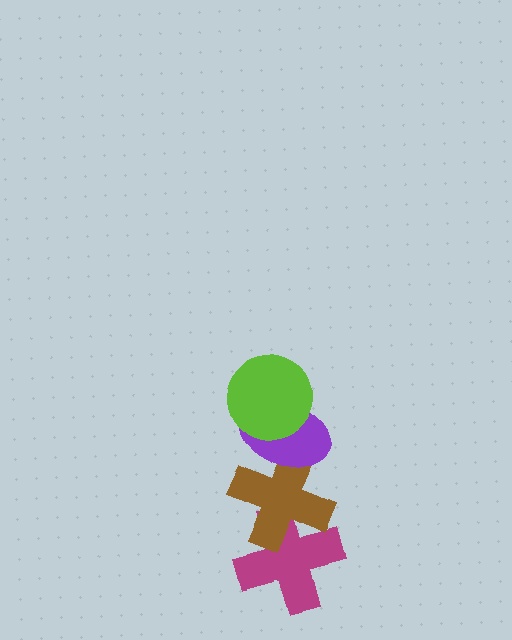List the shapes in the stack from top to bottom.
From top to bottom: the lime circle, the purple ellipse, the brown cross, the magenta cross.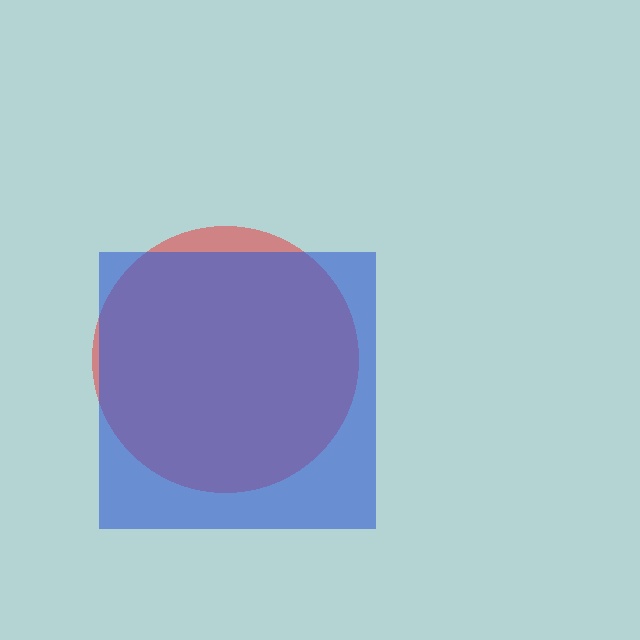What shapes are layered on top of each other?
The layered shapes are: a red circle, a blue square.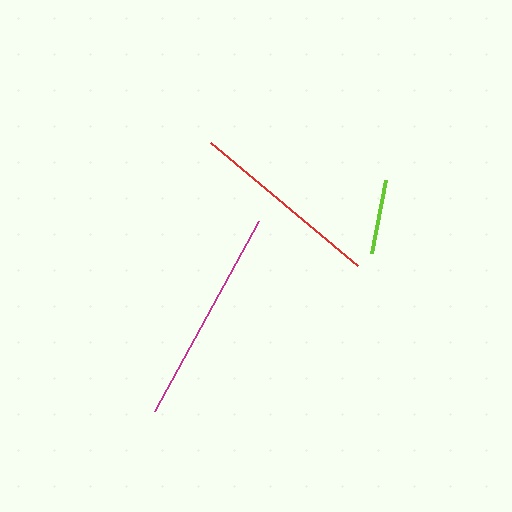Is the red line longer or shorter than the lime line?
The red line is longer than the lime line.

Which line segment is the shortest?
The lime line is the shortest at approximately 75 pixels.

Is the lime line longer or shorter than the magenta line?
The magenta line is longer than the lime line.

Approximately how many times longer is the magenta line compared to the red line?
The magenta line is approximately 1.1 times the length of the red line.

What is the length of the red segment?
The red segment is approximately 192 pixels long.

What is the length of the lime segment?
The lime segment is approximately 75 pixels long.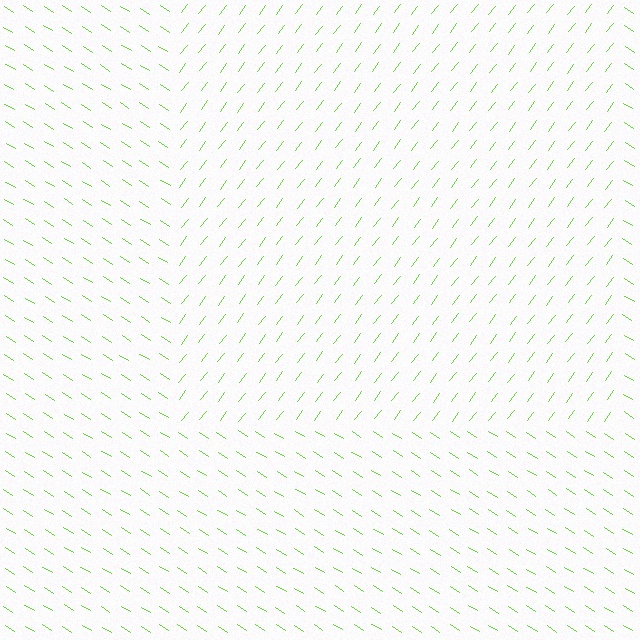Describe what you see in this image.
The image is filled with small lime line segments. A rectangle region in the image has lines oriented differently from the surrounding lines, creating a visible texture boundary.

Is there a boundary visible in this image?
Yes, there is a texture boundary formed by a change in line orientation.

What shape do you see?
I see a rectangle.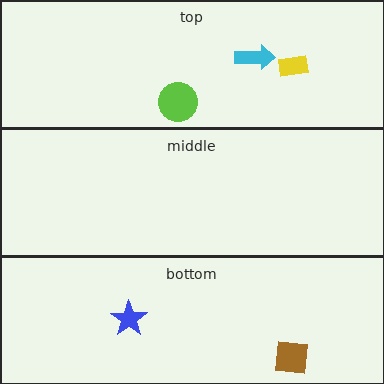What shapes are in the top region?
The lime circle, the cyan arrow, the yellow rectangle.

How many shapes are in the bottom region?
2.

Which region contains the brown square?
The bottom region.